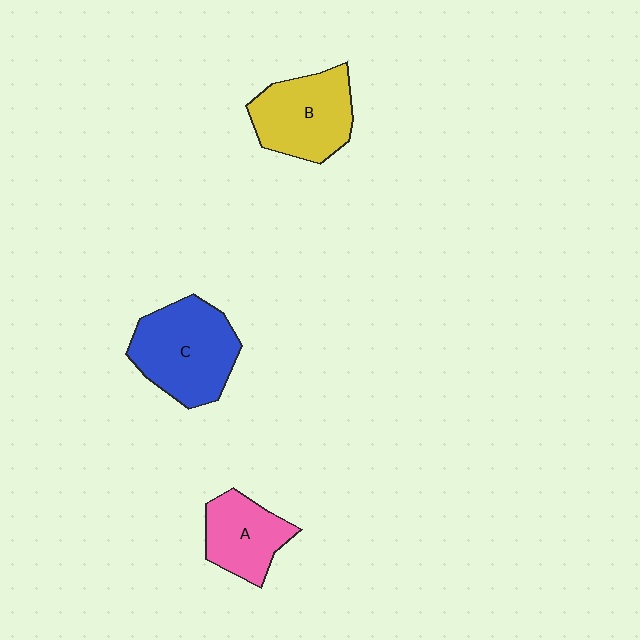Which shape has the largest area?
Shape C (blue).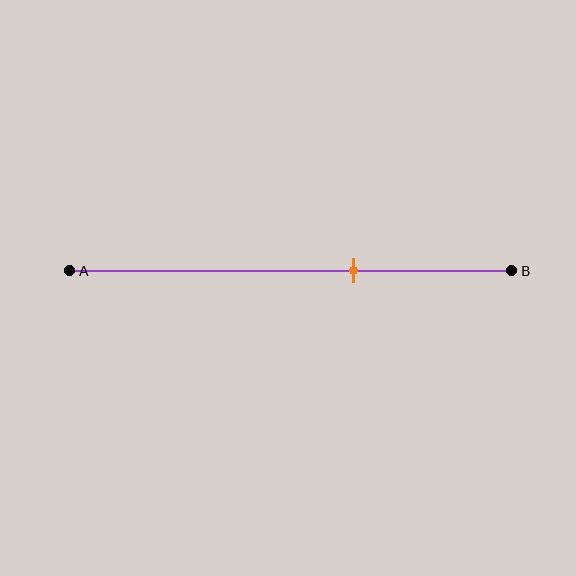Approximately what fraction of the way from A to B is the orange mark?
The orange mark is approximately 65% of the way from A to B.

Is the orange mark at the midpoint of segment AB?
No, the mark is at about 65% from A, not at the 50% midpoint.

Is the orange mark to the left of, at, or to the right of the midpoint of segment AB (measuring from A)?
The orange mark is to the right of the midpoint of segment AB.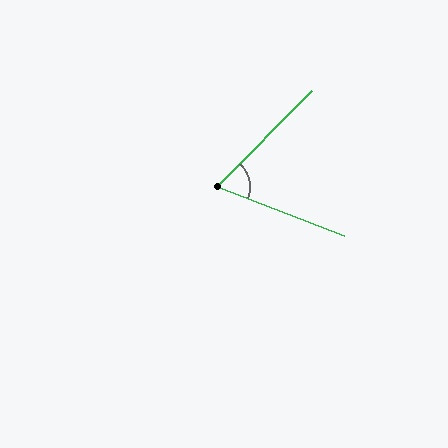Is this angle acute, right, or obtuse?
It is acute.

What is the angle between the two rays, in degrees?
Approximately 66 degrees.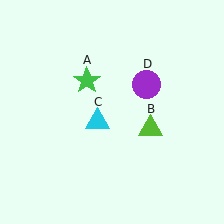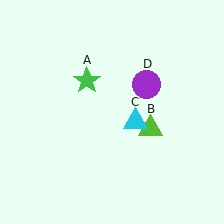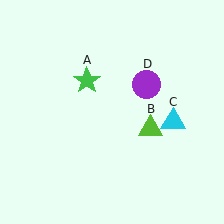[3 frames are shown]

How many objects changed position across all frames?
1 object changed position: cyan triangle (object C).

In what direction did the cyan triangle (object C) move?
The cyan triangle (object C) moved right.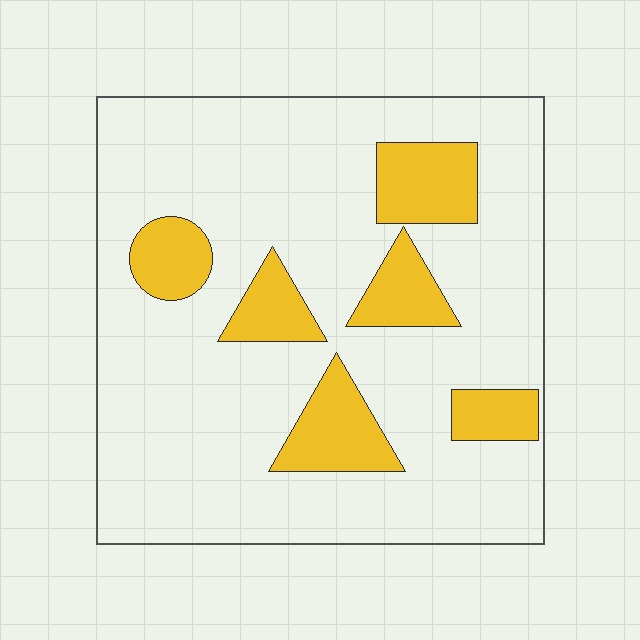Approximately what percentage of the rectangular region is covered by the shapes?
Approximately 20%.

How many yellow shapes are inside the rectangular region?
6.